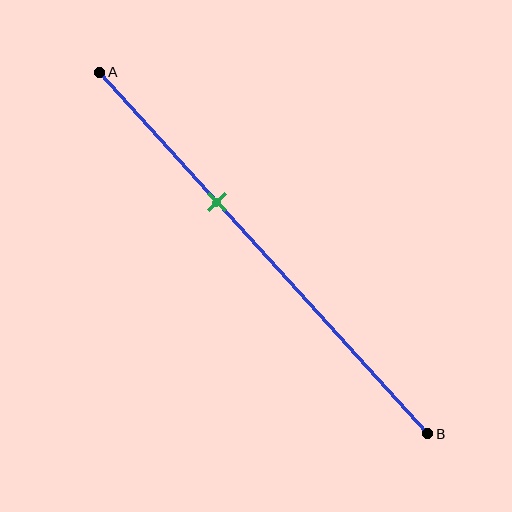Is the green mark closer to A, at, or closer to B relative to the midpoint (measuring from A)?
The green mark is closer to point A than the midpoint of segment AB.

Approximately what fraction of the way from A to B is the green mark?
The green mark is approximately 35% of the way from A to B.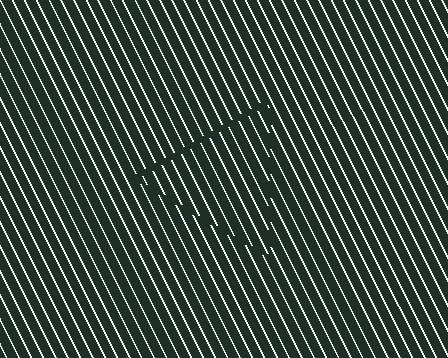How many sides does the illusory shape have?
3 sides — the line-ends trace a triangle.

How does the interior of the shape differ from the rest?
The interior of the shape contains the same grating, shifted by half a period — the contour is defined by the phase discontinuity where line-ends from the inner and outer gratings abut.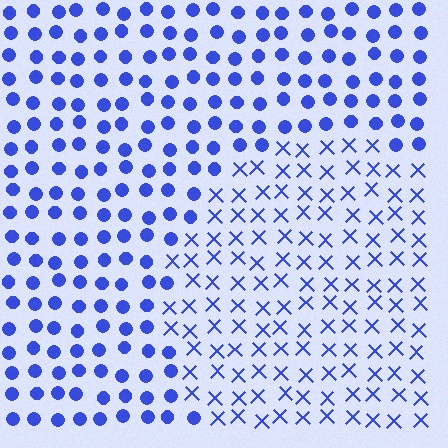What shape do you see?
I see a circle.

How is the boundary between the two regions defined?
The boundary is defined by a change in element shape: X marks inside vs. circles outside. All elements share the same color and spacing.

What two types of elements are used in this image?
The image uses X marks inside the circle region and circles outside it.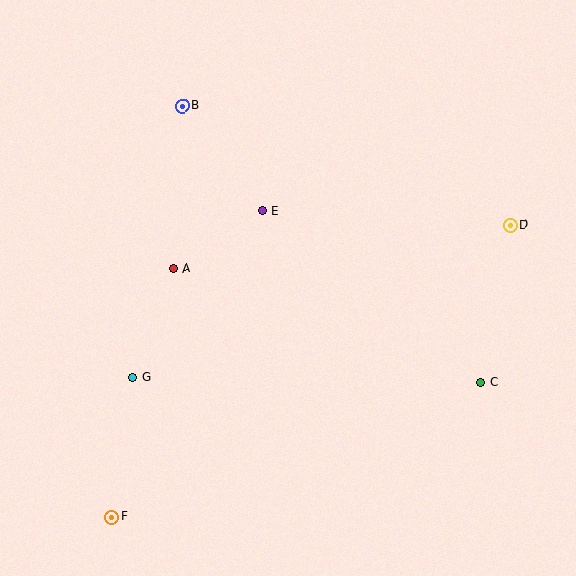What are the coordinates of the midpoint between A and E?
The midpoint between A and E is at (218, 240).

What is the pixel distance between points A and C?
The distance between A and C is 329 pixels.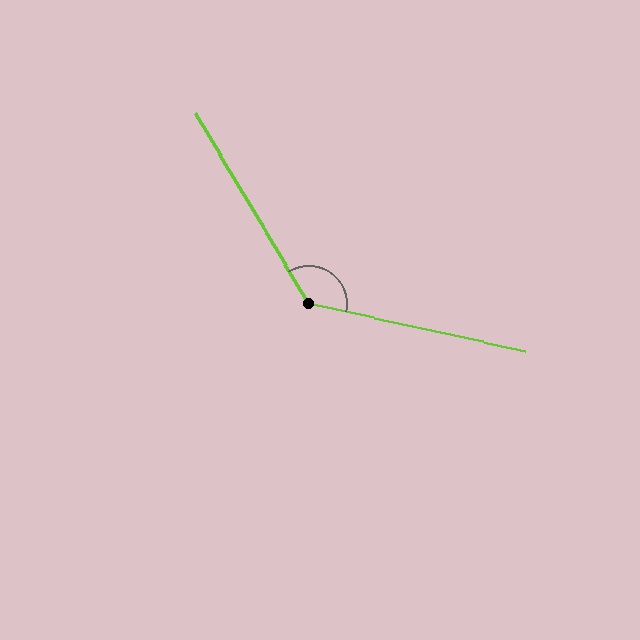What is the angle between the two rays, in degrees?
Approximately 133 degrees.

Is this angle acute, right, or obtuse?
It is obtuse.